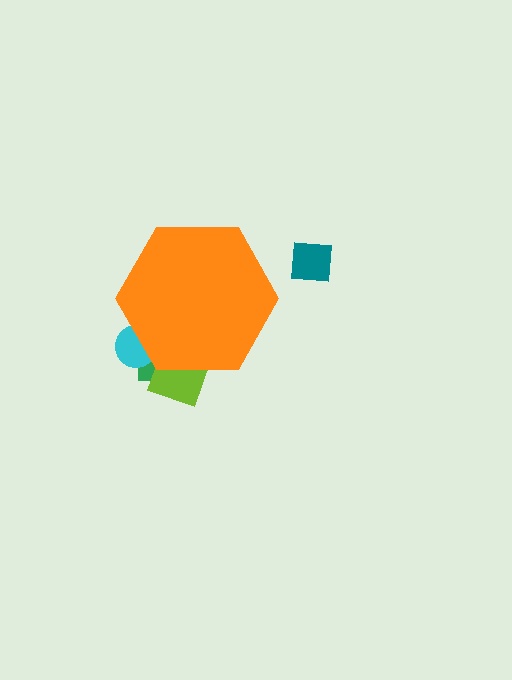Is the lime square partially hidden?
Yes, the lime square is partially hidden behind the orange hexagon.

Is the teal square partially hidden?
No, the teal square is fully visible.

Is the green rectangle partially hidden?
Yes, the green rectangle is partially hidden behind the orange hexagon.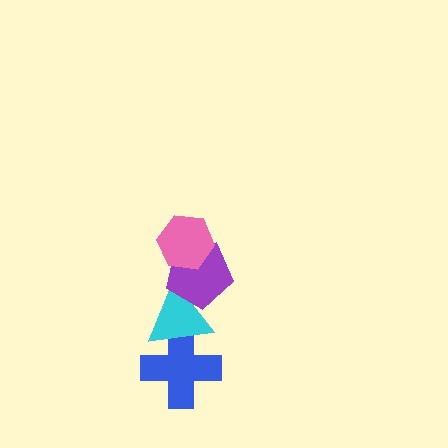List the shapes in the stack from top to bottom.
From top to bottom: the pink hexagon, the purple pentagon, the cyan triangle, the blue cross.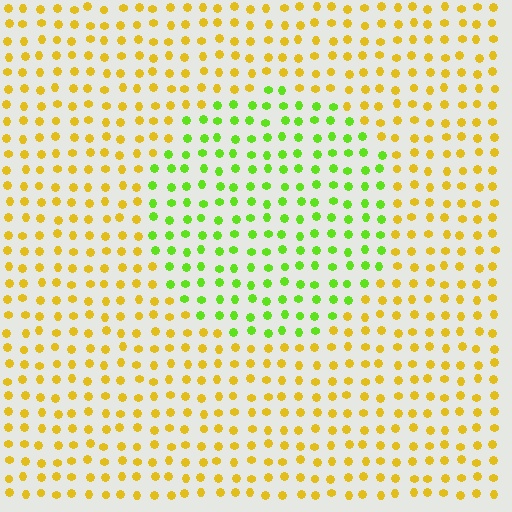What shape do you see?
I see a circle.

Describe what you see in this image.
The image is filled with small yellow elements in a uniform arrangement. A circle-shaped region is visible where the elements are tinted to a slightly different hue, forming a subtle color boundary.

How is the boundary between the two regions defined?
The boundary is defined purely by a slight shift in hue (about 52 degrees). Spacing, size, and orientation are identical on both sides.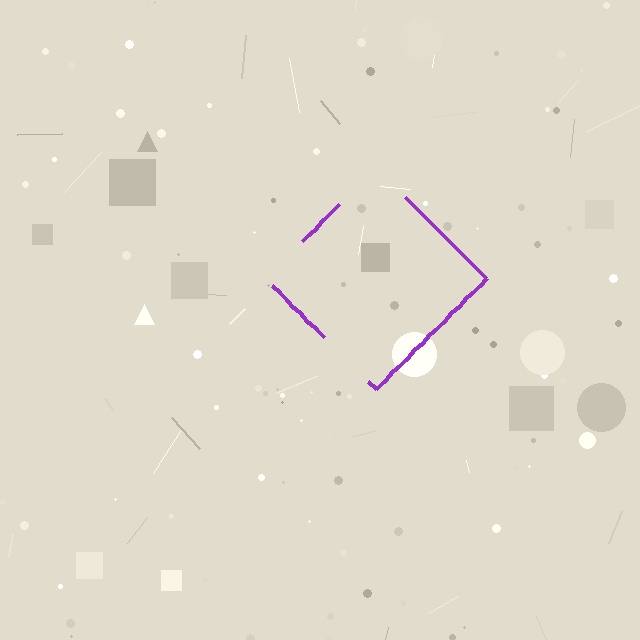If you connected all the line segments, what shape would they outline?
They would outline a diamond.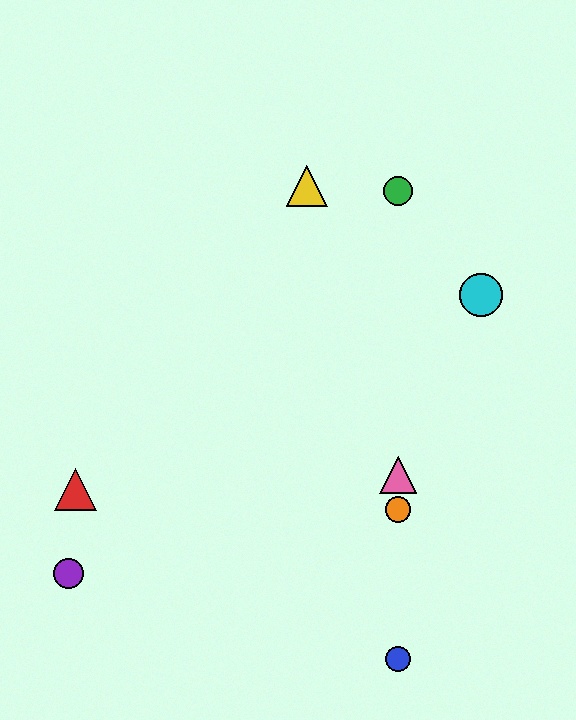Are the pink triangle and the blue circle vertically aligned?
Yes, both are at x≈398.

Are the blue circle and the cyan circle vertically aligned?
No, the blue circle is at x≈398 and the cyan circle is at x≈481.